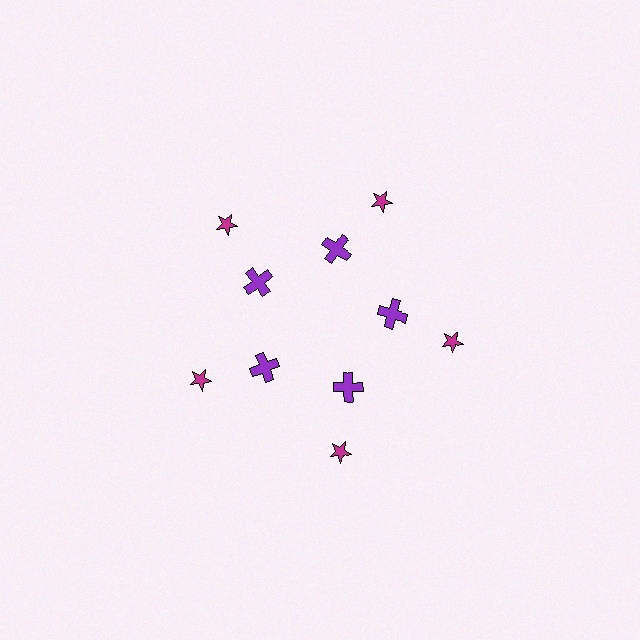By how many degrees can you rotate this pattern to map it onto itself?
The pattern maps onto itself every 72 degrees of rotation.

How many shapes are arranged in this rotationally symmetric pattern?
There are 10 shapes, arranged in 5 groups of 2.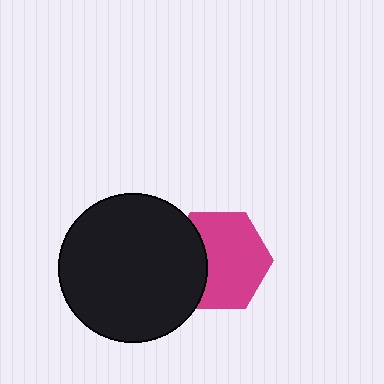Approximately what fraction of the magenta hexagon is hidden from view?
Roughly 31% of the magenta hexagon is hidden behind the black circle.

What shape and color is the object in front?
The object in front is a black circle.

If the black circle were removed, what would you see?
You would see the complete magenta hexagon.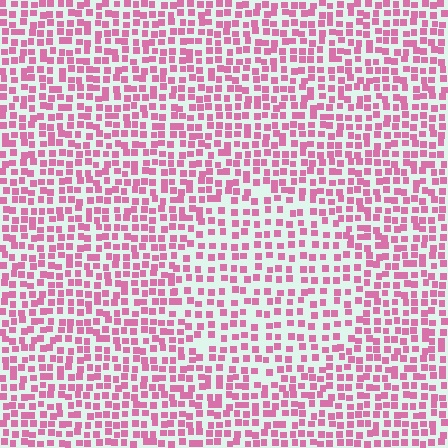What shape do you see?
I see a circle.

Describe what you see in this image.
The image contains small pink elements arranged at two different densities. A circle-shaped region is visible where the elements are less densely packed than the surrounding area.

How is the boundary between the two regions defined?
The boundary is defined by a change in element density (approximately 1.5x ratio). All elements are the same color, size, and shape.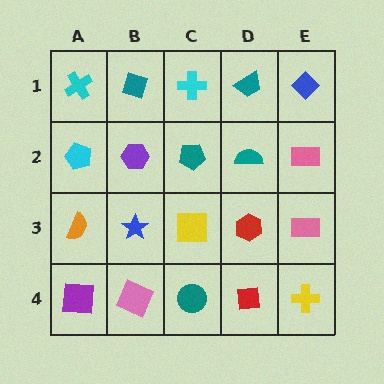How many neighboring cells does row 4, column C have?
3.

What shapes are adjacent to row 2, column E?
A blue diamond (row 1, column E), a pink rectangle (row 3, column E), a teal semicircle (row 2, column D).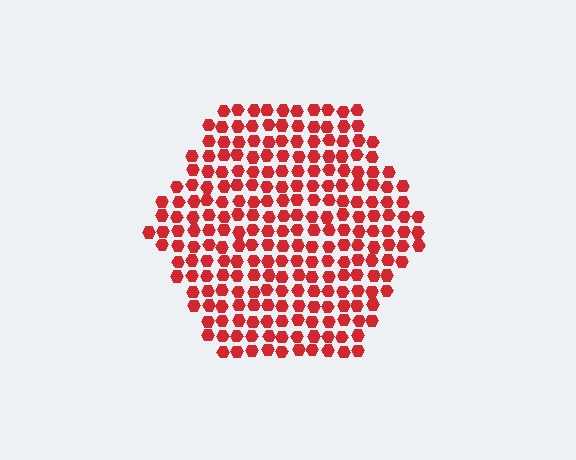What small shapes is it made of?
It is made of small hexagons.